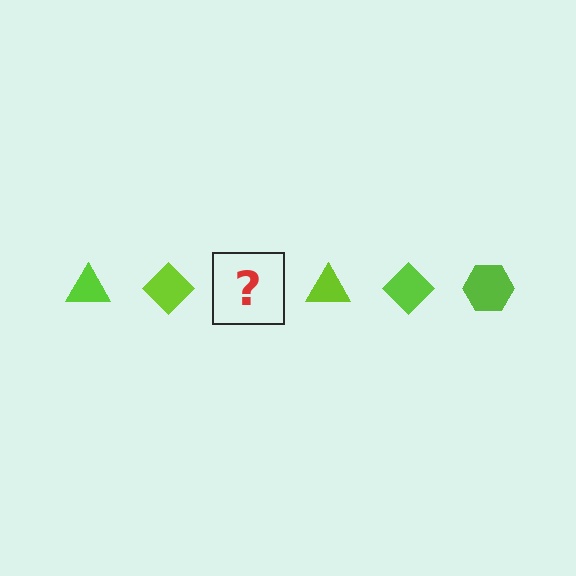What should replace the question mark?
The question mark should be replaced with a lime hexagon.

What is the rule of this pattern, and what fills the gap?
The rule is that the pattern cycles through triangle, diamond, hexagon shapes in lime. The gap should be filled with a lime hexagon.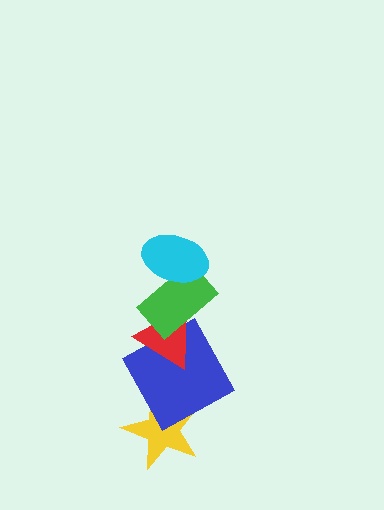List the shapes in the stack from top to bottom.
From top to bottom: the cyan ellipse, the green rectangle, the red triangle, the blue square, the yellow star.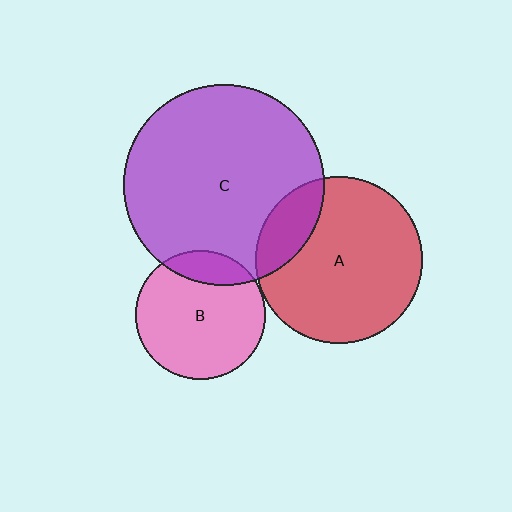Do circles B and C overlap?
Yes.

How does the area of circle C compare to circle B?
Approximately 2.4 times.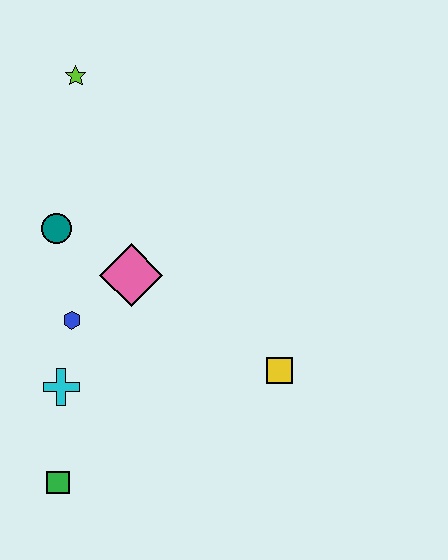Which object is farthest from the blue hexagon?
The lime star is farthest from the blue hexagon.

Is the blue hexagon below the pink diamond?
Yes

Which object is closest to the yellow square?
The pink diamond is closest to the yellow square.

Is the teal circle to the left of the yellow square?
Yes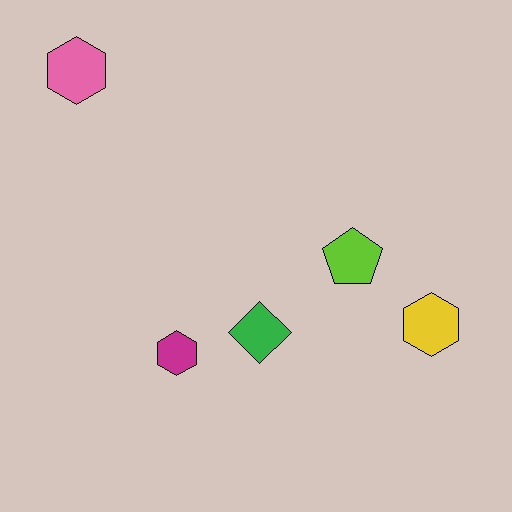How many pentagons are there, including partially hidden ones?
There is 1 pentagon.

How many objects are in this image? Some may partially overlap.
There are 5 objects.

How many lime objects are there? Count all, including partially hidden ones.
There is 1 lime object.